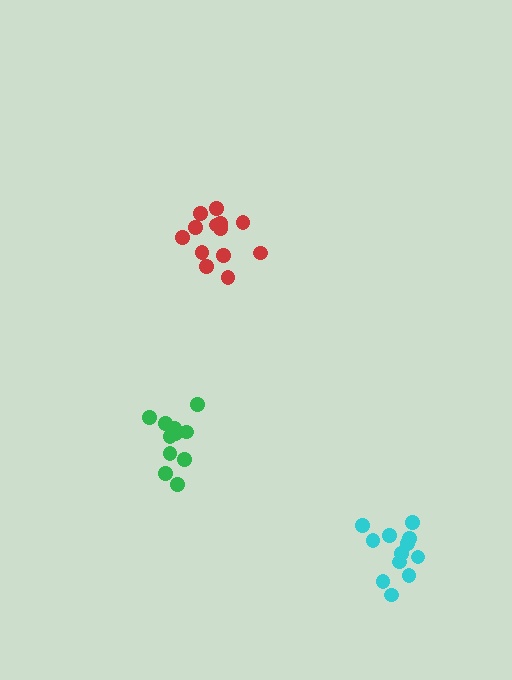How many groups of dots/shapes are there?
There are 3 groups.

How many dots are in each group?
Group 1: 12 dots, Group 2: 14 dots, Group 3: 12 dots (38 total).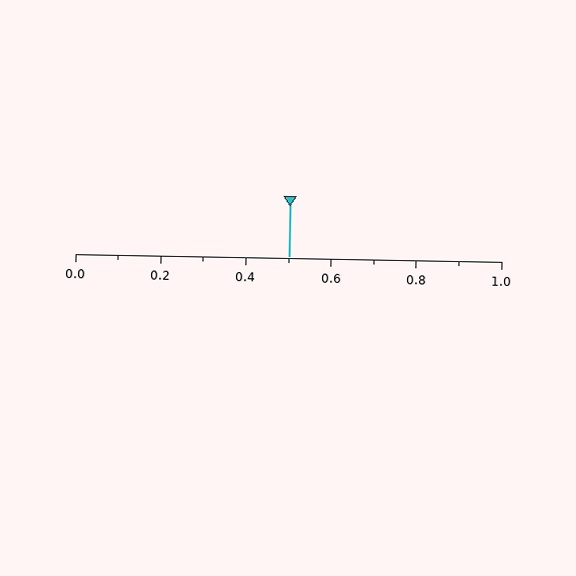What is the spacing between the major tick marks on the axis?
The major ticks are spaced 0.2 apart.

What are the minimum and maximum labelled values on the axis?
The axis runs from 0.0 to 1.0.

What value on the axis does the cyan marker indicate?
The marker indicates approximately 0.5.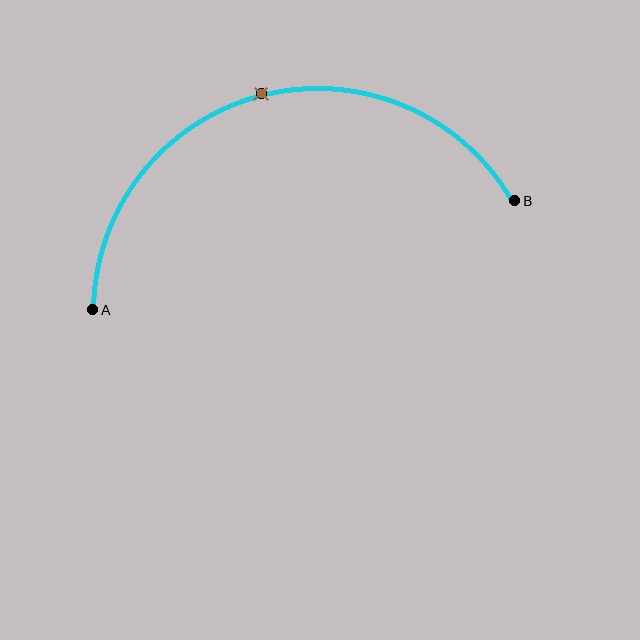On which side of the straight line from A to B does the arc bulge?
The arc bulges above the straight line connecting A and B.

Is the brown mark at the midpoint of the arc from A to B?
Yes. The brown mark lies on the arc at equal arc-length from both A and B — it is the arc midpoint.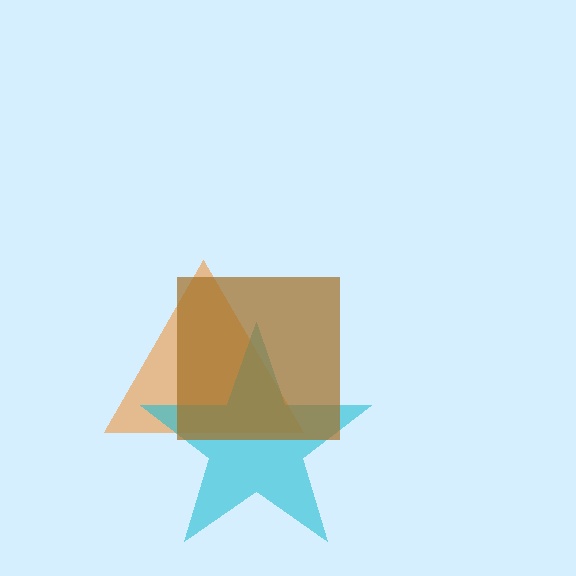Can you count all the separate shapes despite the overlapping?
Yes, there are 3 separate shapes.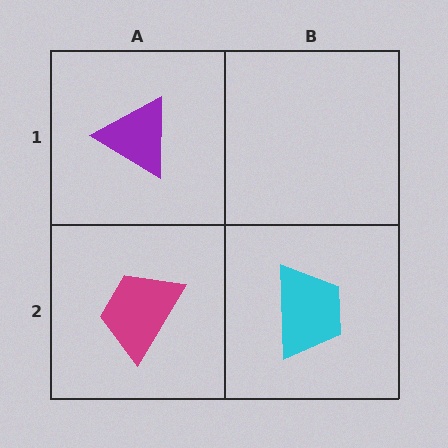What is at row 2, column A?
A magenta trapezoid.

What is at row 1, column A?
A purple triangle.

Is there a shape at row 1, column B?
No, that cell is empty.